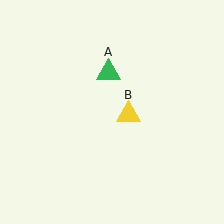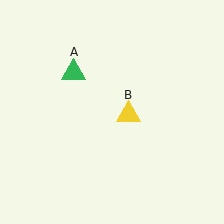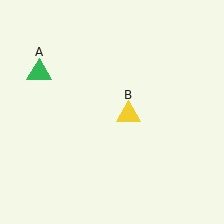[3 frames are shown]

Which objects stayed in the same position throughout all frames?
Yellow triangle (object B) remained stationary.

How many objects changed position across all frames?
1 object changed position: green triangle (object A).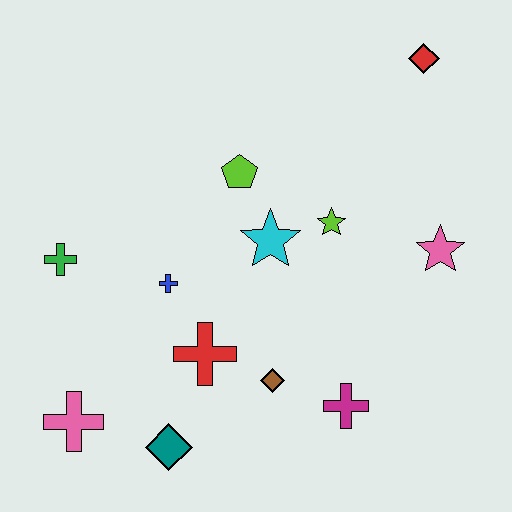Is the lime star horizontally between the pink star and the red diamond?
No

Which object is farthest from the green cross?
The red diamond is farthest from the green cross.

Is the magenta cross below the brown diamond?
Yes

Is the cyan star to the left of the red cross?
No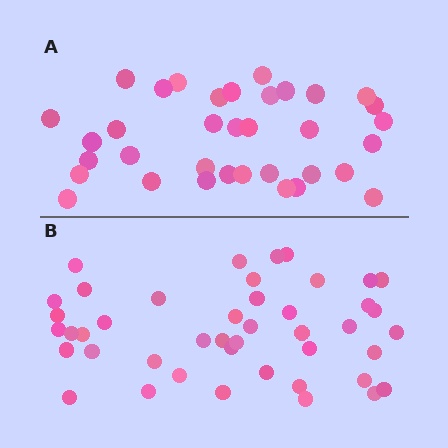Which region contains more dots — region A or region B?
Region B (the bottom region) has more dots.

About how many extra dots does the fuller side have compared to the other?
Region B has roughly 8 or so more dots than region A.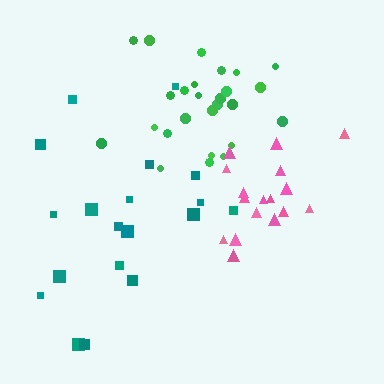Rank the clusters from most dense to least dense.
green, pink, teal.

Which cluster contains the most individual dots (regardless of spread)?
Green (26).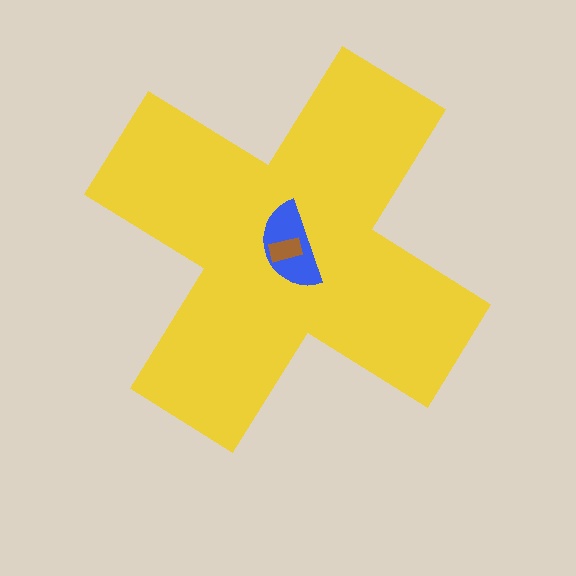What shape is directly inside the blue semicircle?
The brown rectangle.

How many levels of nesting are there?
3.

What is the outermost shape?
The yellow cross.